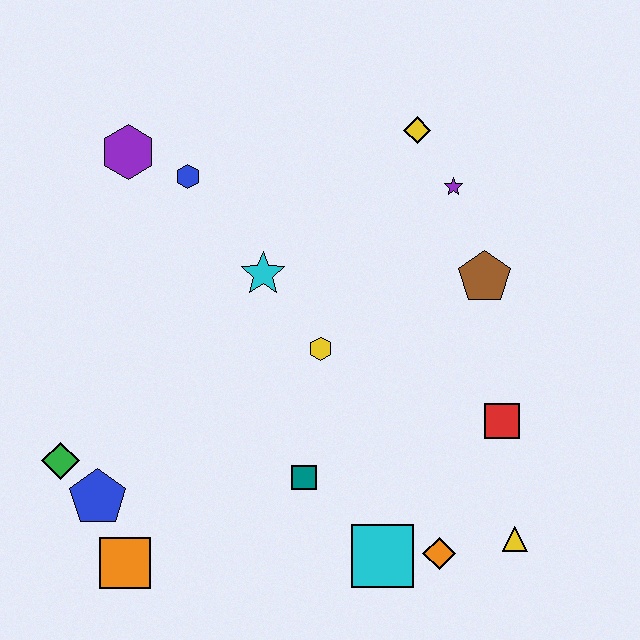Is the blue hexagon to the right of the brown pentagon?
No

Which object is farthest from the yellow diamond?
The orange square is farthest from the yellow diamond.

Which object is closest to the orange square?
The blue pentagon is closest to the orange square.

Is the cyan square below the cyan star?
Yes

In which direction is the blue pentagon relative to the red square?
The blue pentagon is to the left of the red square.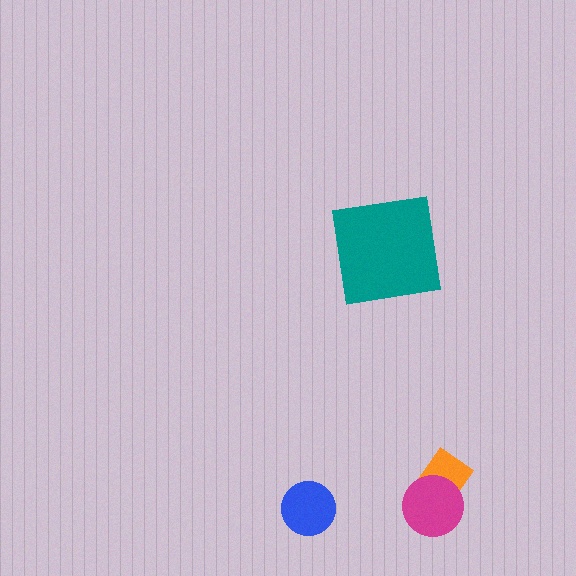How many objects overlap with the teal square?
0 objects overlap with the teal square.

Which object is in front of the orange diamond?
The magenta circle is in front of the orange diamond.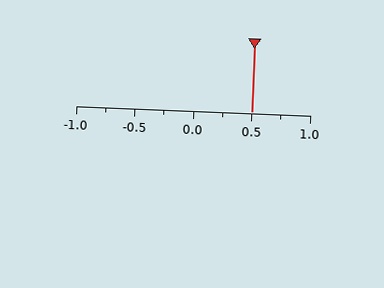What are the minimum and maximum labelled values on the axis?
The axis runs from -1.0 to 1.0.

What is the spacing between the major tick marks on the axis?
The major ticks are spaced 0.5 apart.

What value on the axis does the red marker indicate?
The marker indicates approximately 0.5.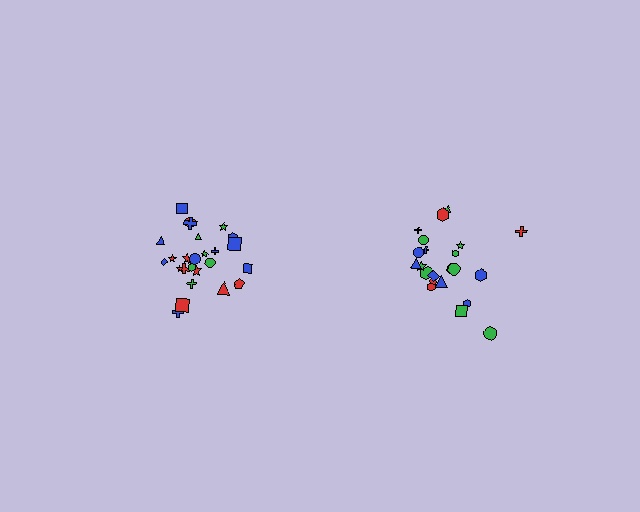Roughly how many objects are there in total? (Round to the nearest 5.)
Roughly 45 objects in total.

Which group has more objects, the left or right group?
The left group.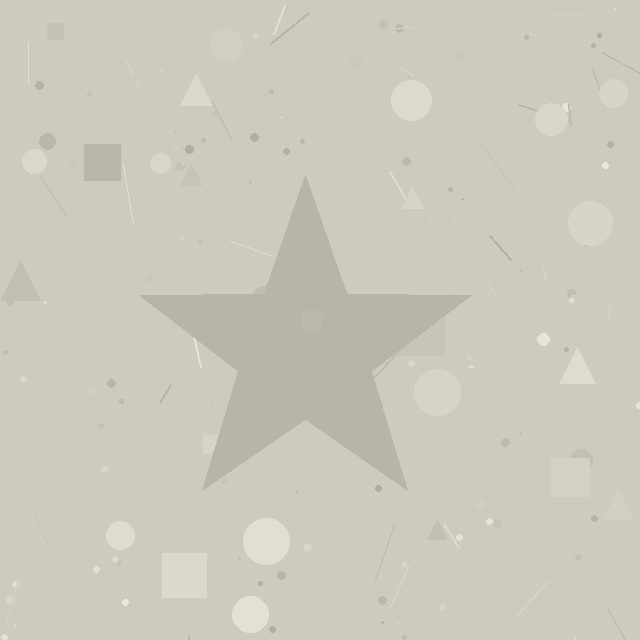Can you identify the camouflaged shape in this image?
The camouflaged shape is a star.